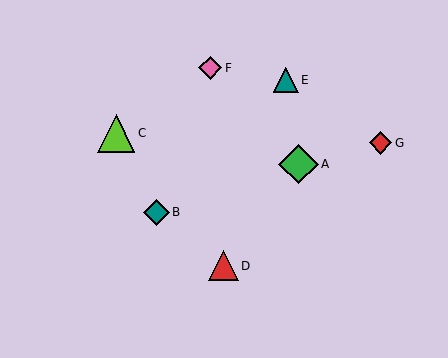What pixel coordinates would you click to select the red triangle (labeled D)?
Click at (223, 266) to select the red triangle D.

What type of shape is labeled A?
Shape A is a green diamond.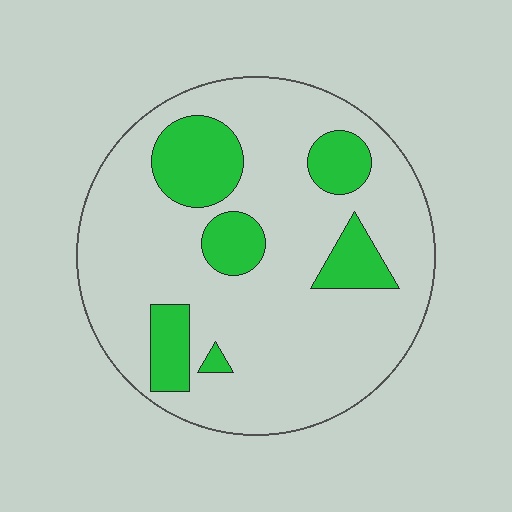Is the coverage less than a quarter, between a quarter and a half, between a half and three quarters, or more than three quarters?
Less than a quarter.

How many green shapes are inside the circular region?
6.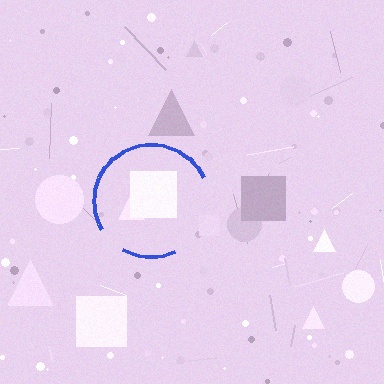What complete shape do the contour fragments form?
The contour fragments form a circle.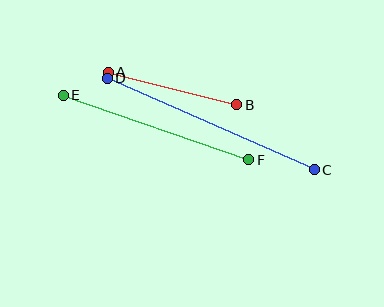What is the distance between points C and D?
The distance is approximately 227 pixels.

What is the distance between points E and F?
The distance is approximately 196 pixels.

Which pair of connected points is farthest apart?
Points C and D are farthest apart.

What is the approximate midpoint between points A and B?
The midpoint is at approximately (173, 88) pixels.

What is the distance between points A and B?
The distance is approximately 133 pixels.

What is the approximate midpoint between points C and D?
The midpoint is at approximately (211, 124) pixels.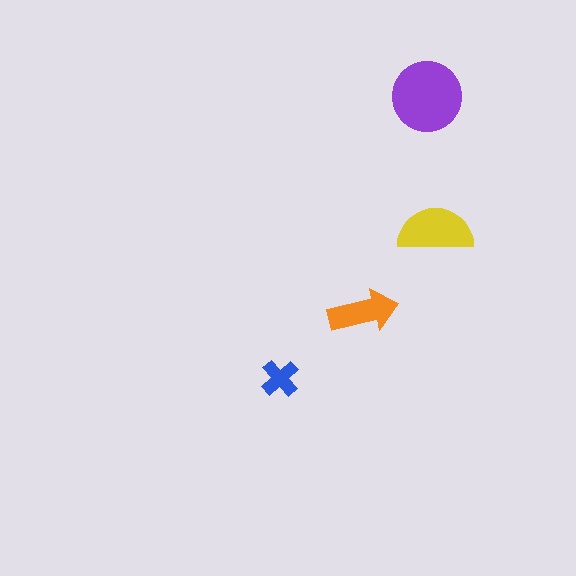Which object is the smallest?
The blue cross.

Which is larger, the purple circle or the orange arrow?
The purple circle.